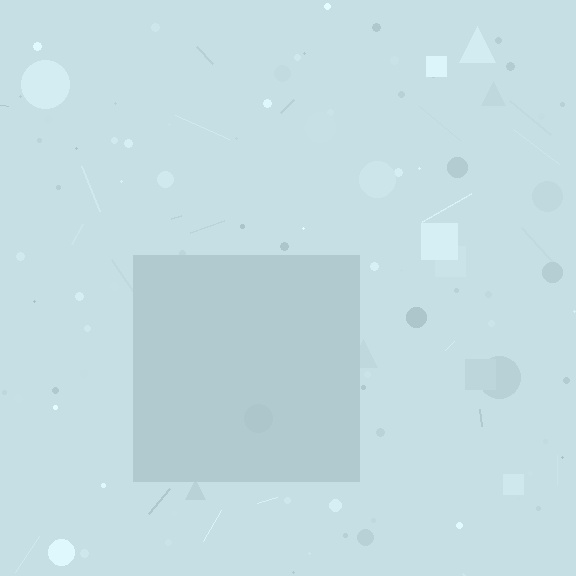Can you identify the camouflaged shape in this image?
The camouflaged shape is a square.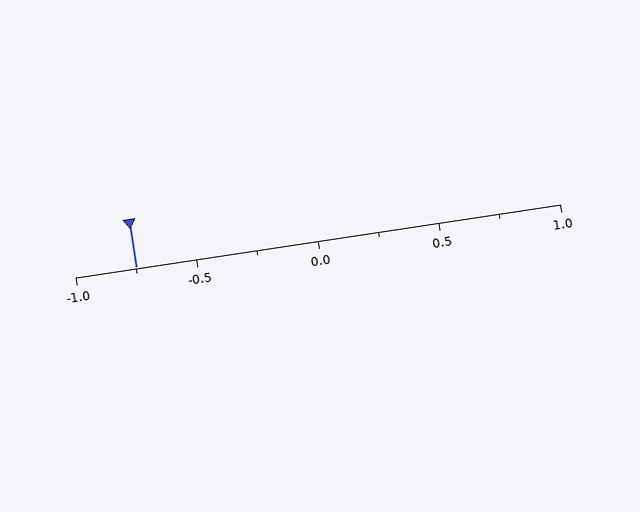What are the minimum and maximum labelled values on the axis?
The axis runs from -1.0 to 1.0.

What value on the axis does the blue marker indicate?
The marker indicates approximately -0.75.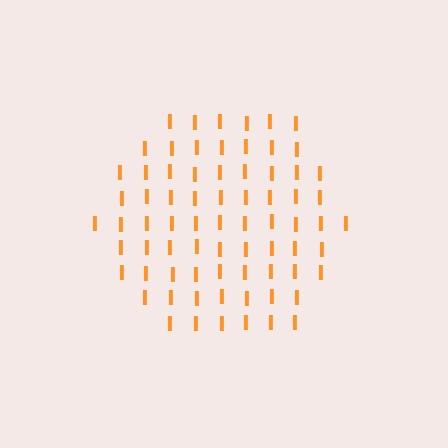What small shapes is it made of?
It is made of small letter I's.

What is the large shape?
The large shape is a hexagon.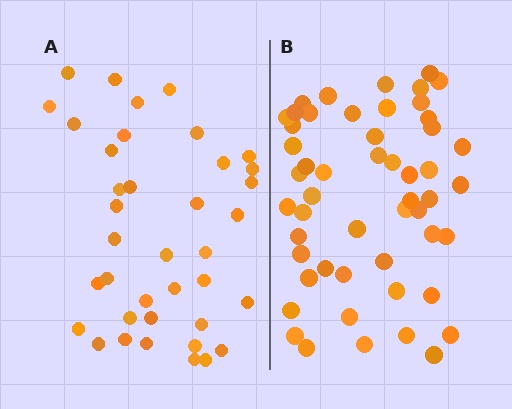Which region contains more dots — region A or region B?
Region B (the right region) has more dots.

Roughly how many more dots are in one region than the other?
Region B has approximately 15 more dots than region A.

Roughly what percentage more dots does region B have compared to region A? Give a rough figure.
About 35% more.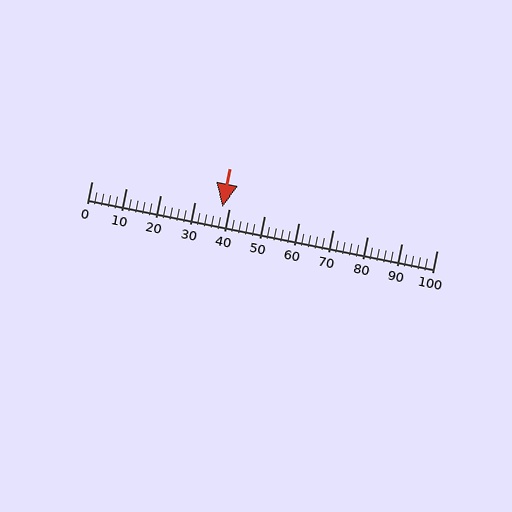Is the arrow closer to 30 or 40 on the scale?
The arrow is closer to 40.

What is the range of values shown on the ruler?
The ruler shows values from 0 to 100.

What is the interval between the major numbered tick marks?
The major tick marks are spaced 10 units apart.